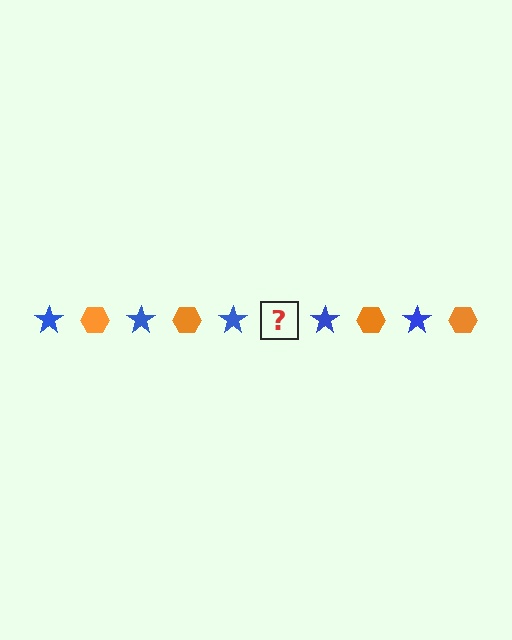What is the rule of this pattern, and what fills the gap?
The rule is that the pattern alternates between blue star and orange hexagon. The gap should be filled with an orange hexagon.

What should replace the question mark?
The question mark should be replaced with an orange hexagon.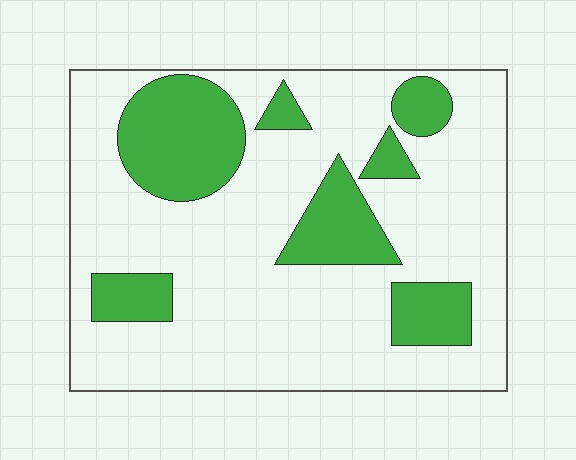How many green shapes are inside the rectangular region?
7.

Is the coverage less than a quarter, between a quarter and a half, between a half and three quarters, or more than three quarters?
Between a quarter and a half.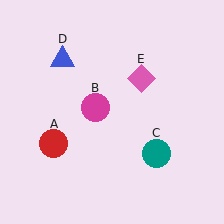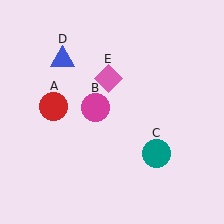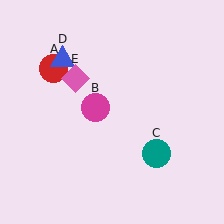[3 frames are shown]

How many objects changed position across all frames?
2 objects changed position: red circle (object A), pink diamond (object E).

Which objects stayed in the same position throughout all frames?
Magenta circle (object B) and teal circle (object C) and blue triangle (object D) remained stationary.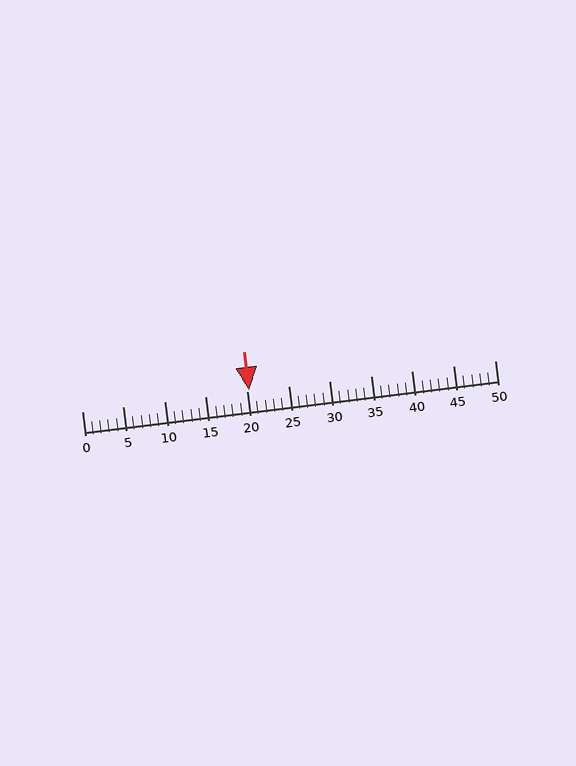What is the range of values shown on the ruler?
The ruler shows values from 0 to 50.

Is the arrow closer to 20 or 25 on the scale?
The arrow is closer to 20.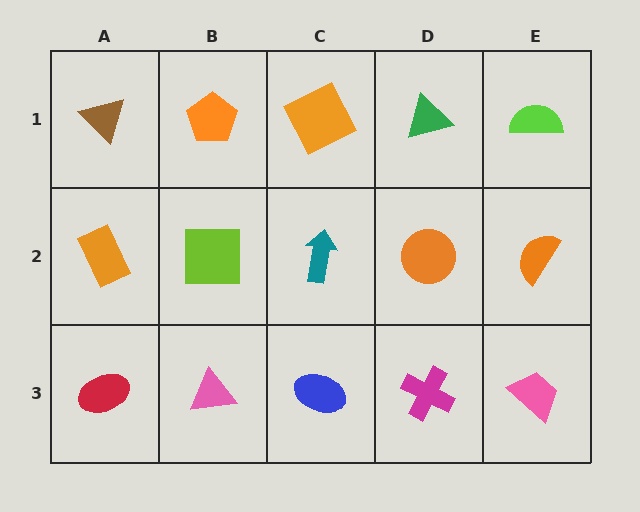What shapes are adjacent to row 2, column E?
A lime semicircle (row 1, column E), a pink trapezoid (row 3, column E), an orange circle (row 2, column D).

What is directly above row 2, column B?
An orange pentagon.